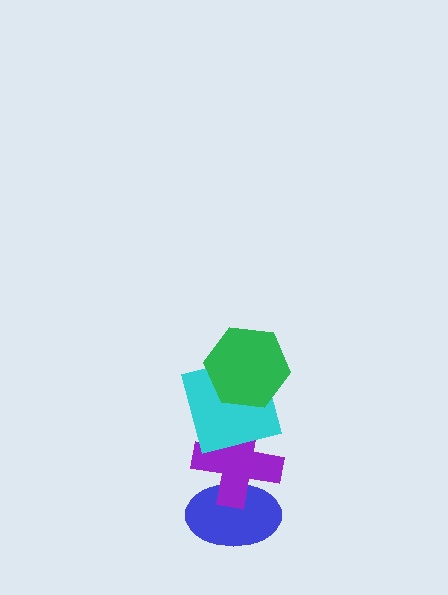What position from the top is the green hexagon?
The green hexagon is 1st from the top.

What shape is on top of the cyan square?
The green hexagon is on top of the cyan square.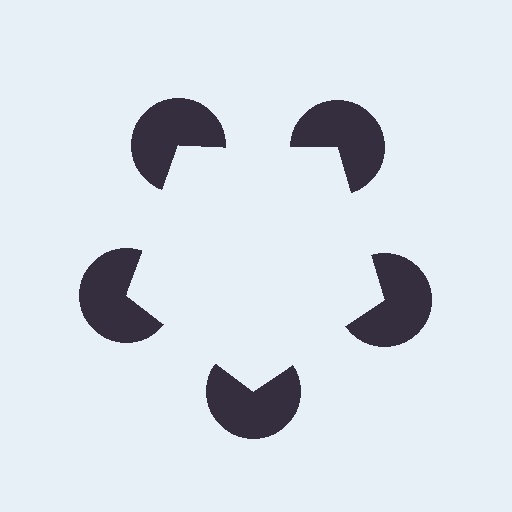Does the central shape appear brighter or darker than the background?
It typically appears slightly brighter than the background, even though no actual brightness change is drawn.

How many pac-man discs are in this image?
There are 5 — one at each vertex of the illusory pentagon.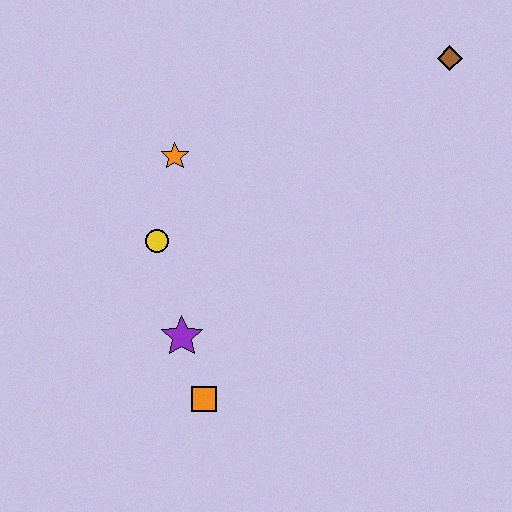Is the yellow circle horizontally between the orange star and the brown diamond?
No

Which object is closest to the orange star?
The yellow circle is closest to the orange star.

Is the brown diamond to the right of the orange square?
Yes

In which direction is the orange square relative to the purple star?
The orange square is below the purple star.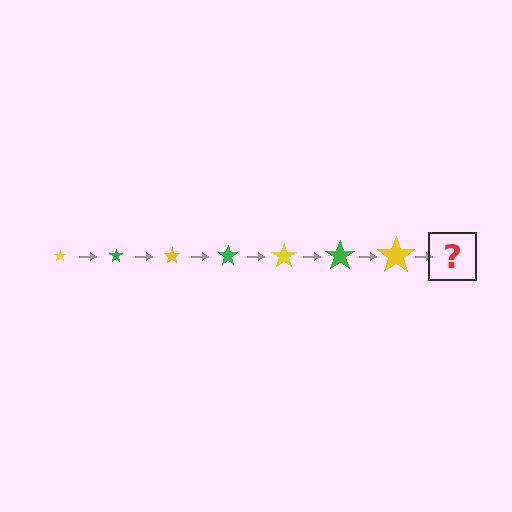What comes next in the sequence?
The next element should be a green star, larger than the previous one.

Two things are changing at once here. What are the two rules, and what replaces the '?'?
The two rules are that the star grows larger each step and the color cycles through yellow and green. The '?' should be a green star, larger than the previous one.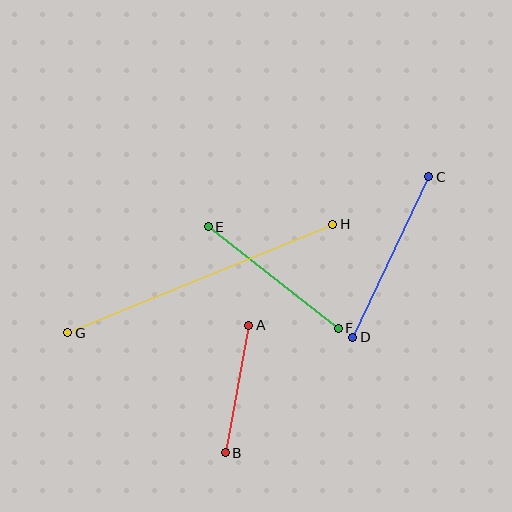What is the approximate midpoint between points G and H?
The midpoint is at approximately (200, 279) pixels.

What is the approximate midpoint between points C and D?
The midpoint is at approximately (391, 257) pixels.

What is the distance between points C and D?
The distance is approximately 177 pixels.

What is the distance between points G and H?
The distance is approximately 287 pixels.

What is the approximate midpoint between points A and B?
The midpoint is at approximately (237, 389) pixels.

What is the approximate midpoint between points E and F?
The midpoint is at approximately (273, 277) pixels.